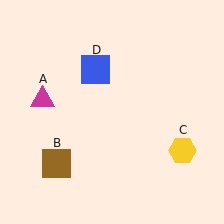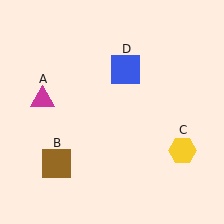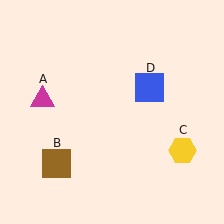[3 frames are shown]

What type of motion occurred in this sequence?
The blue square (object D) rotated clockwise around the center of the scene.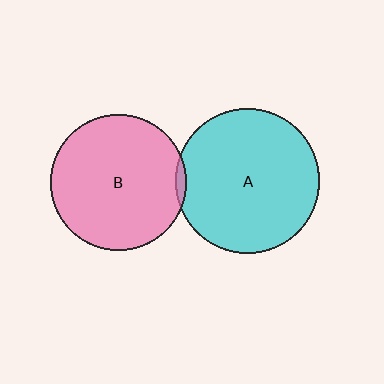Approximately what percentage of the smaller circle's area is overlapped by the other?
Approximately 5%.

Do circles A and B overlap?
Yes.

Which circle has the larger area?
Circle A (cyan).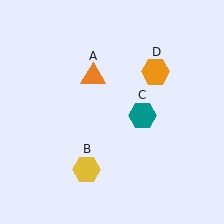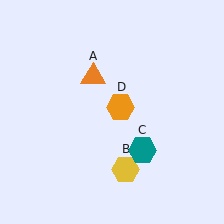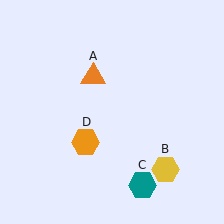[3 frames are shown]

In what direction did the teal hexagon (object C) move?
The teal hexagon (object C) moved down.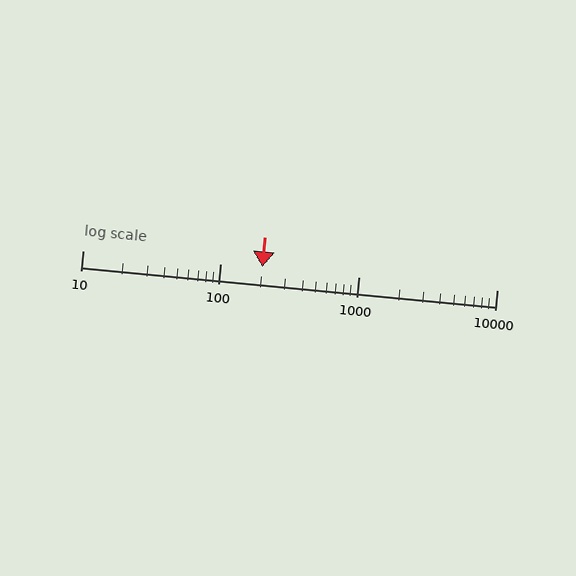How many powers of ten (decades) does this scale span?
The scale spans 3 decades, from 10 to 10000.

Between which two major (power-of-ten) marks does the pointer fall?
The pointer is between 100 and 1000.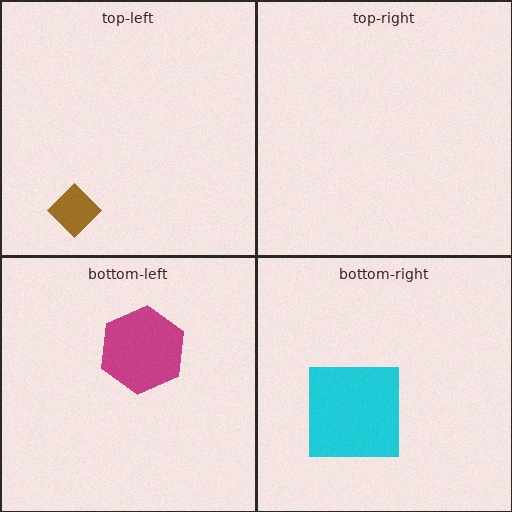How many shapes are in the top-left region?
1.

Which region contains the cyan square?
The bottom-right region.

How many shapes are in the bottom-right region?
1.